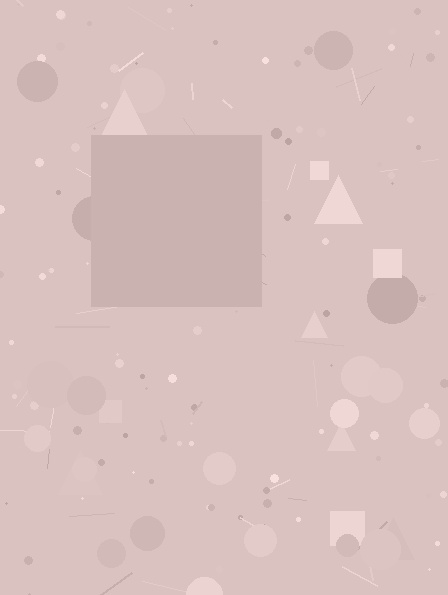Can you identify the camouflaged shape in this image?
The camouflaged shape is a square.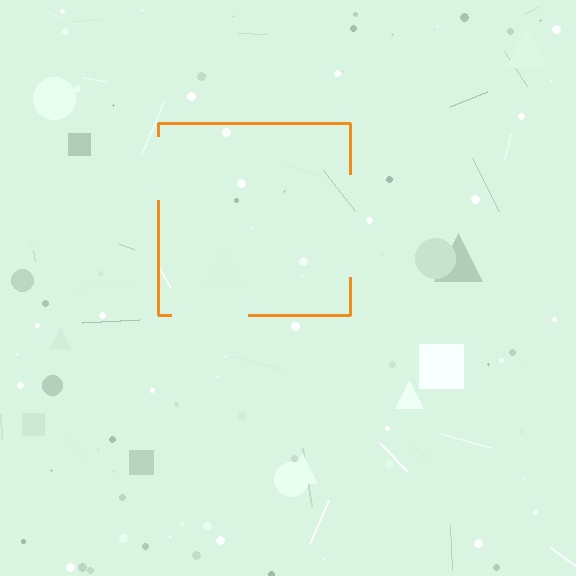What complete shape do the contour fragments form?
The contour fragments form a square.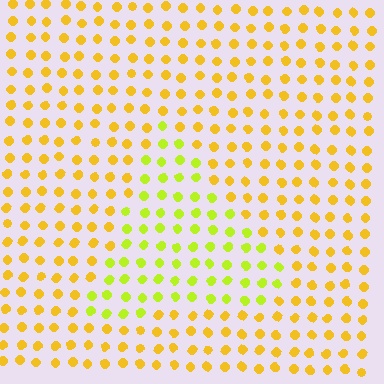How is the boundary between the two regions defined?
The boundary is defined purely by a slight shift in hue (about 32 degrees). Spacing, size, and orientation are identical on both sides.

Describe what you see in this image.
The image is filled with small yellow elements in a uniform arrangement. A triangle-shaped region is visible where the elements are tinted to a slightly different hue, forming a subtle color boundary.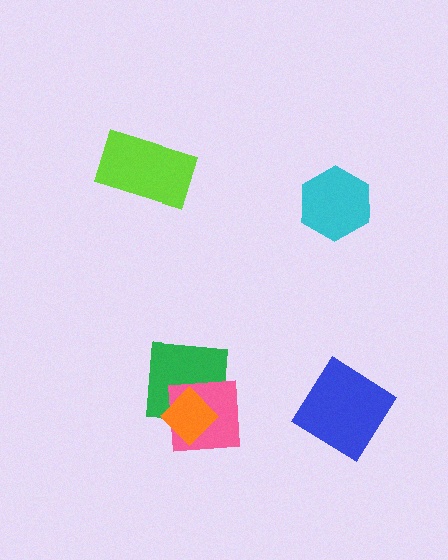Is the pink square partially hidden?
Yes, it is partially covered by another shape.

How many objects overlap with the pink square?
2 objects overlap with the pink square.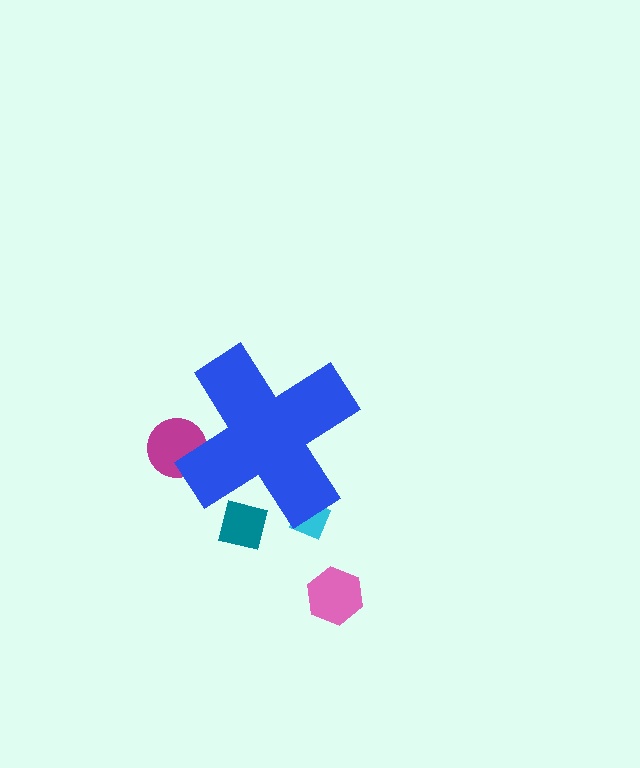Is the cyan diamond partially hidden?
Yes, the cyan diamond is partially hidden behind the blue cross.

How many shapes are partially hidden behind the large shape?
3 shapes are partially hidden.